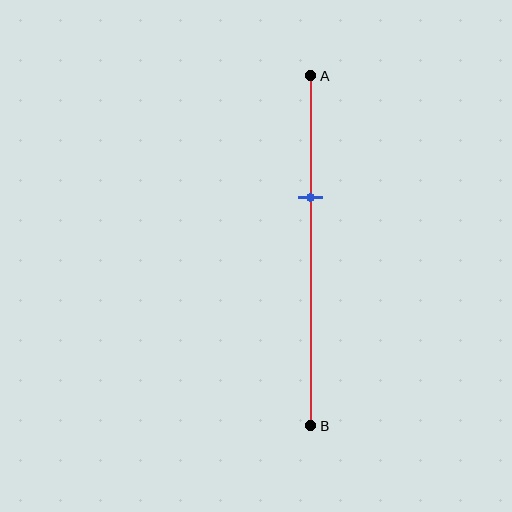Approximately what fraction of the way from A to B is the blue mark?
The blue mark is approximately 35% of the way from A to B.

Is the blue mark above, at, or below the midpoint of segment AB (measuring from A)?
The blue mark is above the midpoint of segment AB.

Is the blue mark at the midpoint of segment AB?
No, the mark is at about 35% from A, not at the 50% midpoint.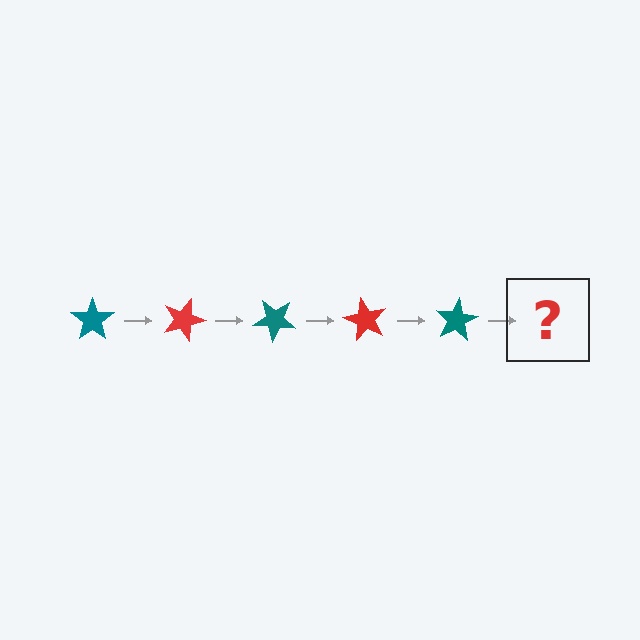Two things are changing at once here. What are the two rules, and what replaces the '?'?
The two rules are that it rotates 20 degrees each step and the color cycles through teal and red. The '?' should be a red star, rotated 100 degrees from the start.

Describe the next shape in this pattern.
It should be a red star, rotated 100 degrees from the start.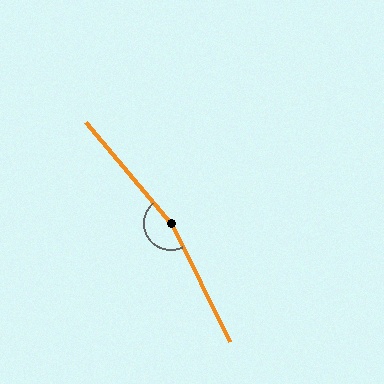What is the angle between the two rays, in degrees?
Approximately 166 degrees.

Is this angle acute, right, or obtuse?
It is obtuse.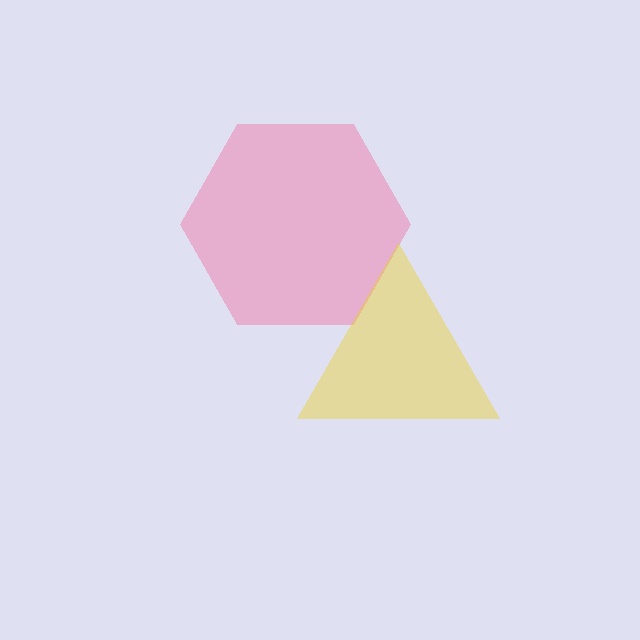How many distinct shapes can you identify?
There are 2 distinct shapes: a pink hexagon, a yellow triangle.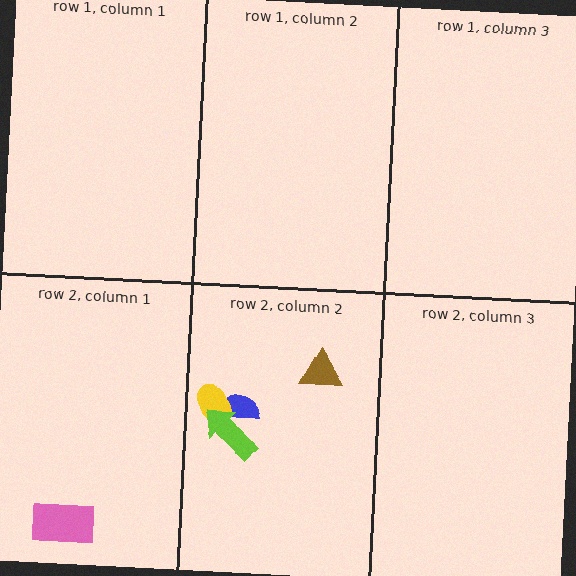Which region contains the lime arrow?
The row 2, column 2 region.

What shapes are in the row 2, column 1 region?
The pink rectangle.